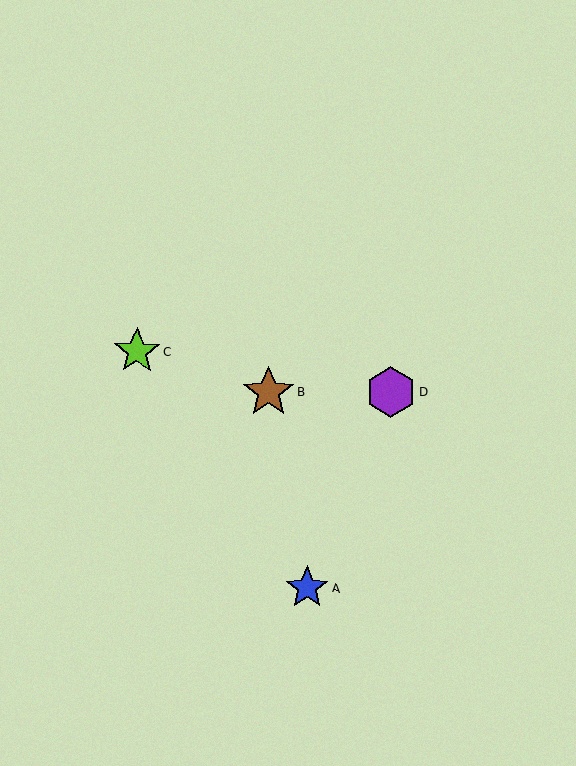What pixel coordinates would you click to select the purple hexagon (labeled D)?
Click at (391, 392) to select the purple hexagon D.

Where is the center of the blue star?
The center of the blue star is at (307, 588).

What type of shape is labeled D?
Shape D is a purple hexagon.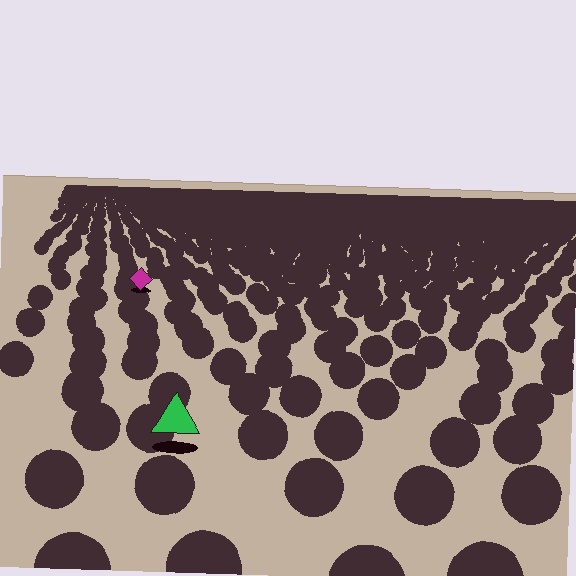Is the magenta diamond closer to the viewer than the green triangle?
No. The green triangle is closer — you can tell from the texture gradient: the ground texture is coarser near it.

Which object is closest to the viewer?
The green triangle is closest. The texture marks near it are larger and more spread out.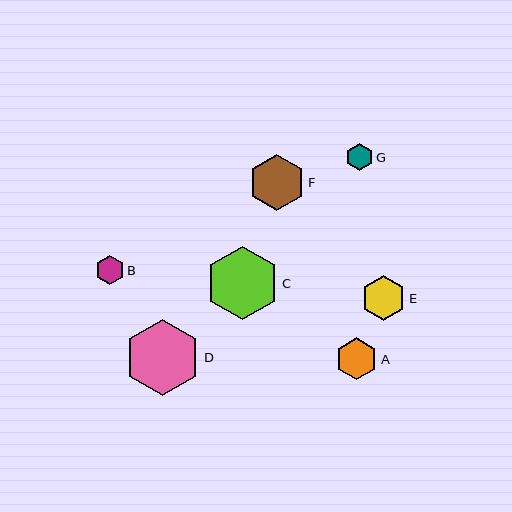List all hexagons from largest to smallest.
From largest to smallest: D, C, F, E, A, B, G.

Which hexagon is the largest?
Hexagon D is the largest with a size of approximately 76 pixels.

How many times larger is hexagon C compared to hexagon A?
Hexagon C is approximately 1.7 times the size of hexagon A.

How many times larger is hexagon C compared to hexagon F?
Hexagon C is approximately 1.3 times the size of hexagon F.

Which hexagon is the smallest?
Hexagon G is the smallest with a size of approximately 27 pixels.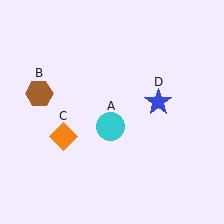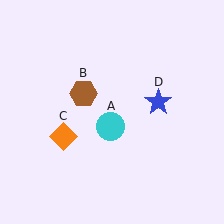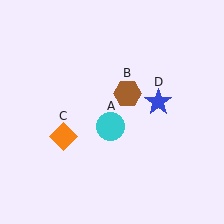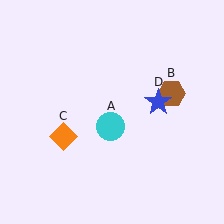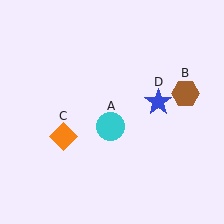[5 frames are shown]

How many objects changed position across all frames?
1 object changed position: brown hexagon (object B).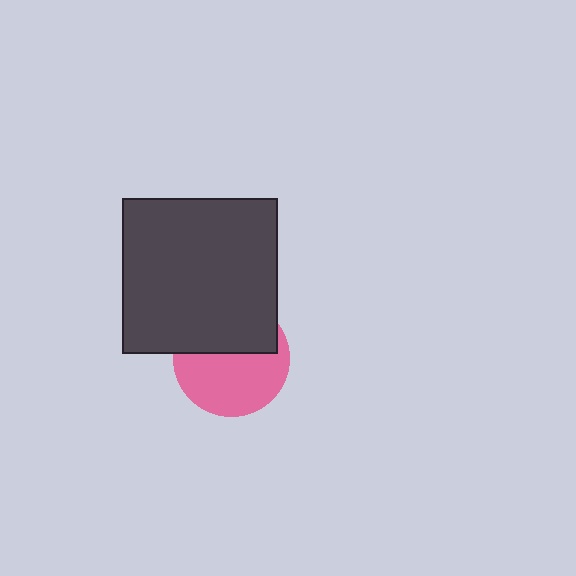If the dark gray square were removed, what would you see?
You would see the complete pink circle.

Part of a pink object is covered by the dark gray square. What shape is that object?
It is a circle.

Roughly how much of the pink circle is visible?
About half of it is visible (roughly 58%).